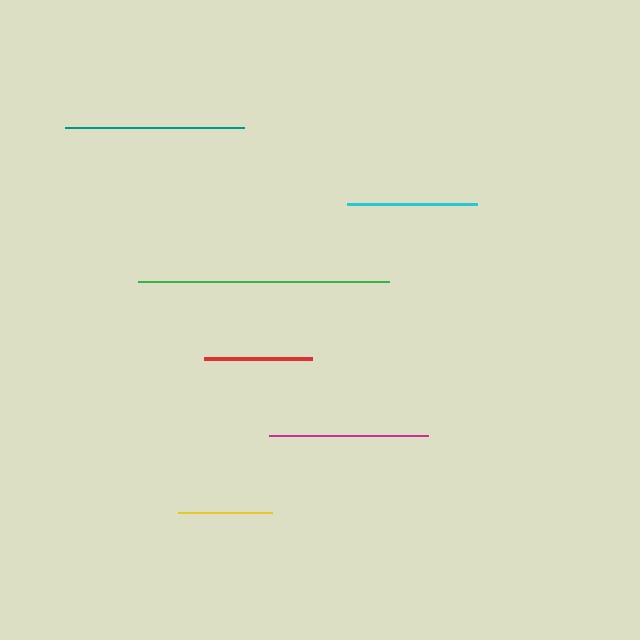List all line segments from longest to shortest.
From longest to shortest: green, teal, magenta, cyan, red, yellow.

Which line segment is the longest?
The green line is the longest at approximately 250 pixels.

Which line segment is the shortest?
The yellow line is the shortest at approximately 94 pixels.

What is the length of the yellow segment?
The yellow segment is approximately 94 pixels long.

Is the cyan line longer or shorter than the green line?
The green line is longer than the cyan line.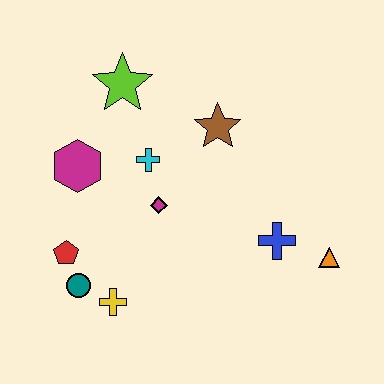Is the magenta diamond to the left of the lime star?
No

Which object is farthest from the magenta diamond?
The orange triangle is farthest from the magenta diamond.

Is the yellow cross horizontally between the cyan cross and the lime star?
No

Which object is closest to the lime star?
The cyan cross is closest to the lime star.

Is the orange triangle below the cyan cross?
Yes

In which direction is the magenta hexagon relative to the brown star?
The magenta hexagon is to the left of the brown star.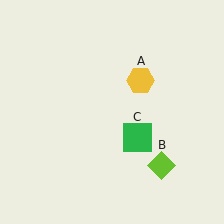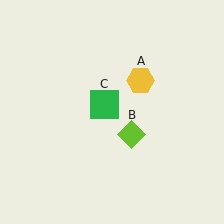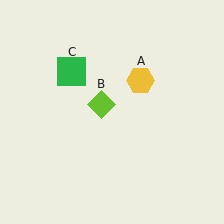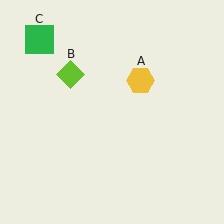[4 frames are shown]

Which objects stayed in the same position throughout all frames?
Yellow hexagon (object A) remained stationary.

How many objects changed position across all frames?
2 objects changed position: lime diamond (object B), green square (object C).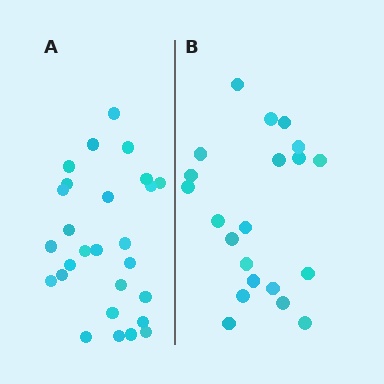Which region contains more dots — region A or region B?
Region A (the left region) has more dots.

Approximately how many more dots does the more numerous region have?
Region A has about 6 more dots than region B.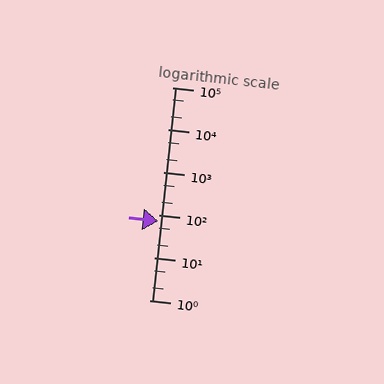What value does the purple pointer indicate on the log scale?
The pointer indicates approximately 71.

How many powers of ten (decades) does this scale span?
The scale spans 5 decades, from 1 to 100000.